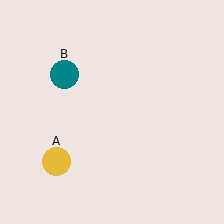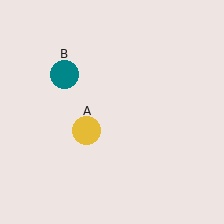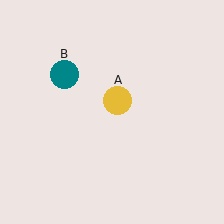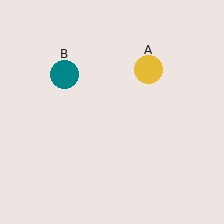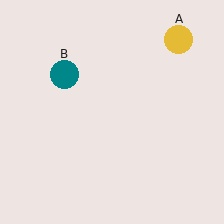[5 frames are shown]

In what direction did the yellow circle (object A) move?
The yellow circle (object A) moved up and to the right.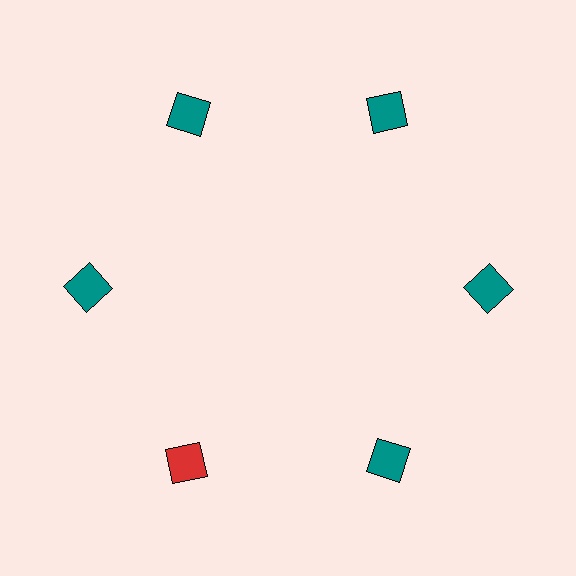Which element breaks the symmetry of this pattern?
The red square at roughly the 7 o'clock position breaks the symmetry. All other shapes are teal squares.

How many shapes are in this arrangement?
There are 6 shapes arranged in a ring pattern.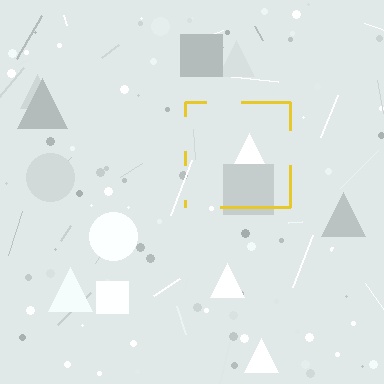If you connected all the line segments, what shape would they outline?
They would outline a square.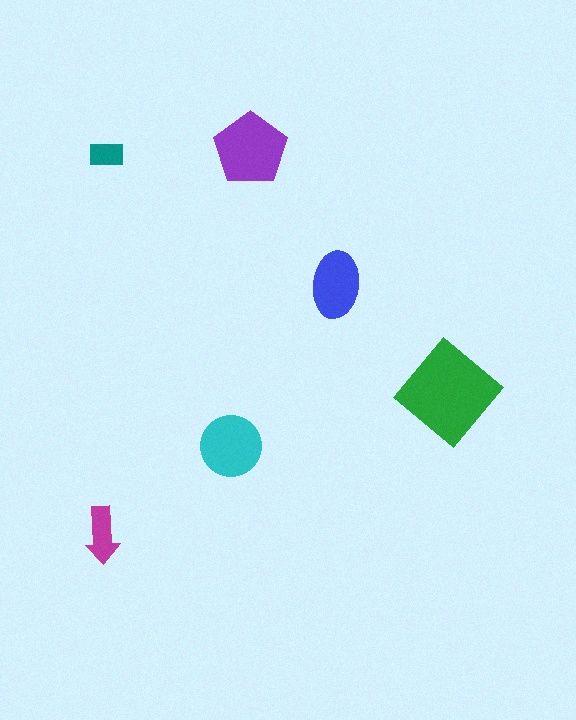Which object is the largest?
The green diamond.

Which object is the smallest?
The teal rectangle.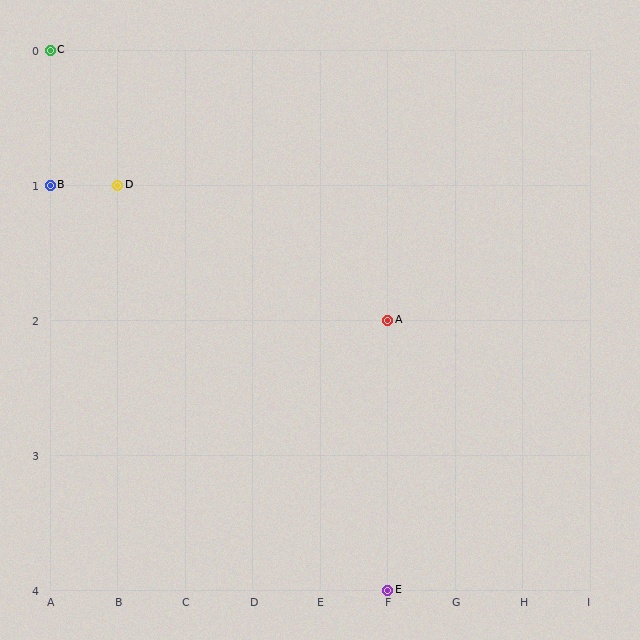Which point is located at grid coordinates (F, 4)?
Point E is at (F, 4).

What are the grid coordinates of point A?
Point A is at grid coordinates (F, 2).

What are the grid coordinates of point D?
Point D is at grid coordinates (B, 1).